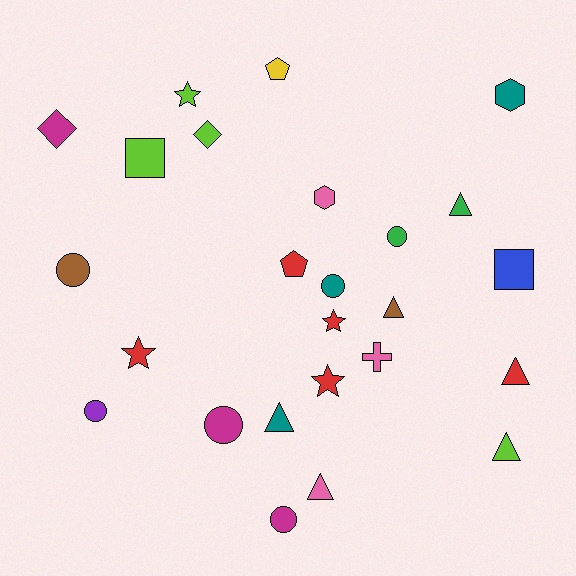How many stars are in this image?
There are 4 stars.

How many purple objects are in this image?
There is 1 purple object.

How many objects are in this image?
There are 25 objects.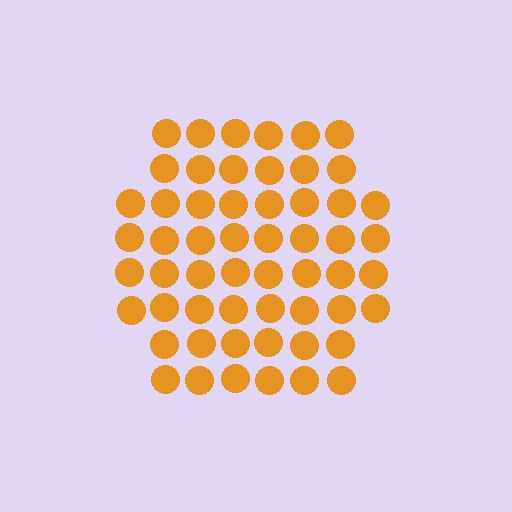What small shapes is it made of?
It is made of small circles.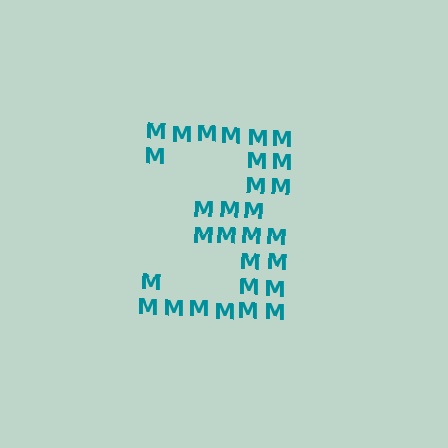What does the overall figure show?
The overall figure shows the digit 3.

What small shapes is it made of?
It is made of small letter M's.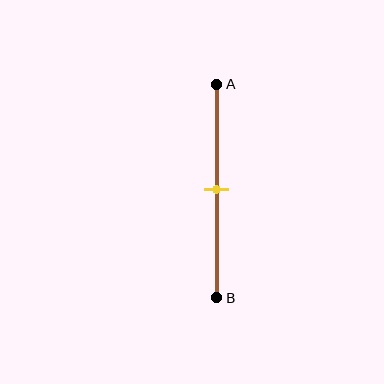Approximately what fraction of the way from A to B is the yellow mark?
The yellow mark is approximately 50% of the way from A to B.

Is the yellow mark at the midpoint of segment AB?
Yes, the mark is approximately at the midpoint.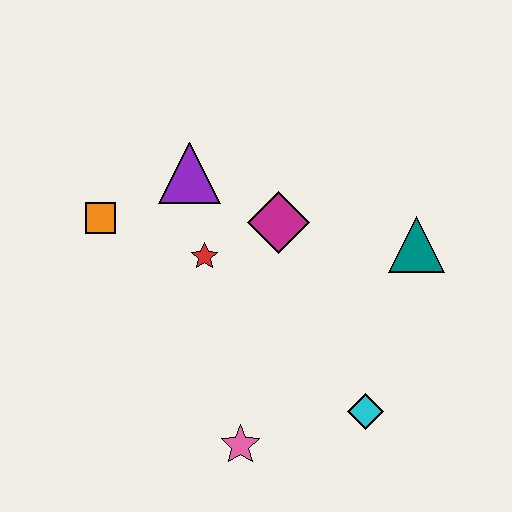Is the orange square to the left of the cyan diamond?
Yes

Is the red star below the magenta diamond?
Yes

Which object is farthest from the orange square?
The cyan diamond is farthest from the orange square.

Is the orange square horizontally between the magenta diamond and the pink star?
No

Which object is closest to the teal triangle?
The magenta diamond is closest to the teal triangle.